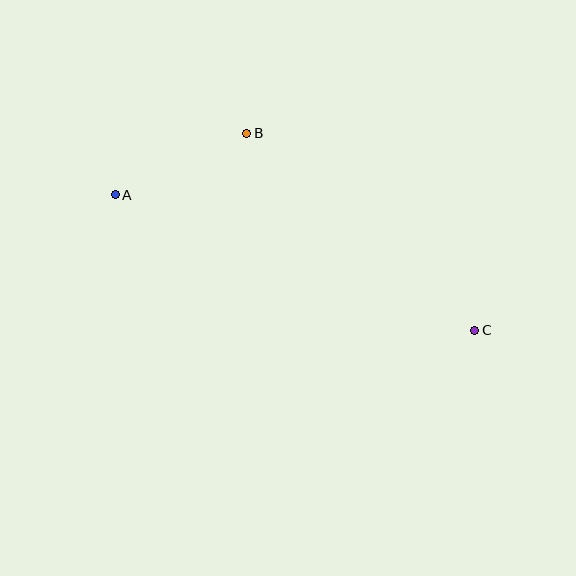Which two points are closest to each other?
Points A and B are closest to each other.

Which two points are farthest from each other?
Points A and C are farthest from each other.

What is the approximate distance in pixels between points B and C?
The distance between B and C is approximately 301 pixels.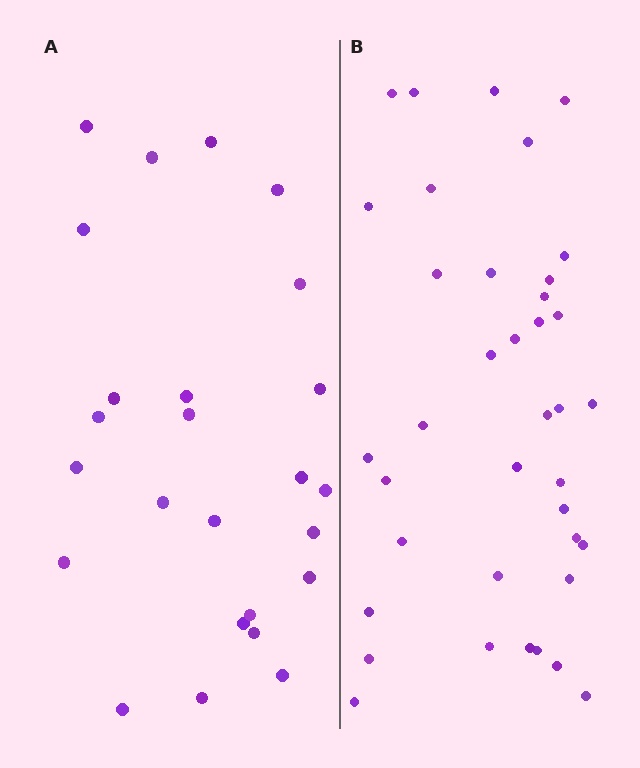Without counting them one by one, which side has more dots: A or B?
Region B (the right region) has more dots.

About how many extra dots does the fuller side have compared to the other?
Region B has approximately 15 more dots than region A.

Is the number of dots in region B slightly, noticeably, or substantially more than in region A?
Region B has substantially more. The ratio is roughly 1.5 to 1.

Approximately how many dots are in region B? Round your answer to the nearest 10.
About 40 dots. (The exact count is 38, which rounds to 40.)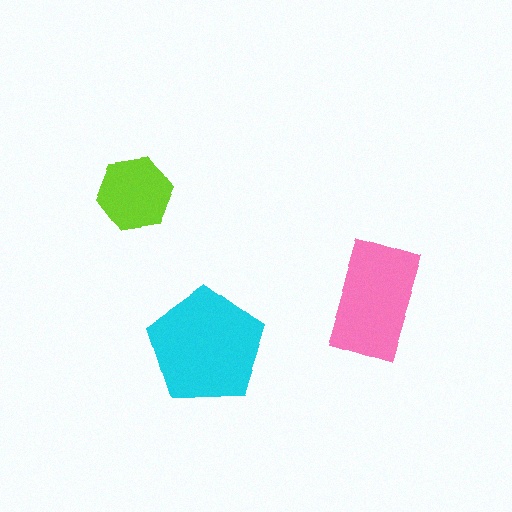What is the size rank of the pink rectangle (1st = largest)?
2nd.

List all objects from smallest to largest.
The lime hexagon, the pink rectangle, the cyan pentagon.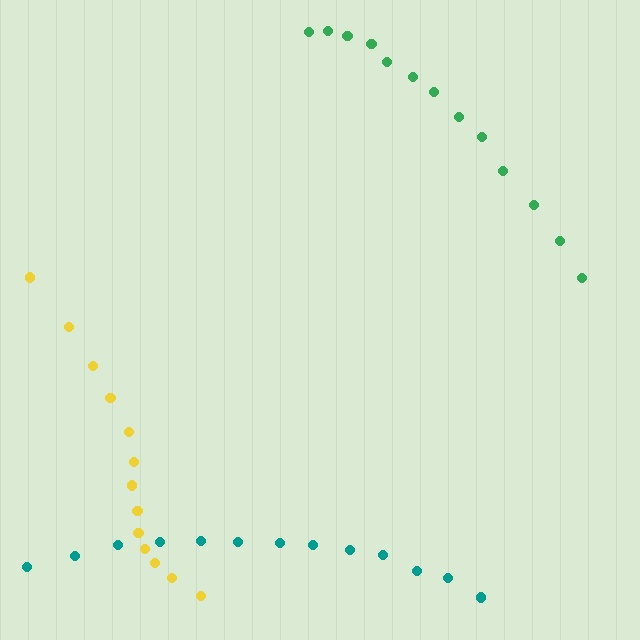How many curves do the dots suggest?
There are 3 distinct paths.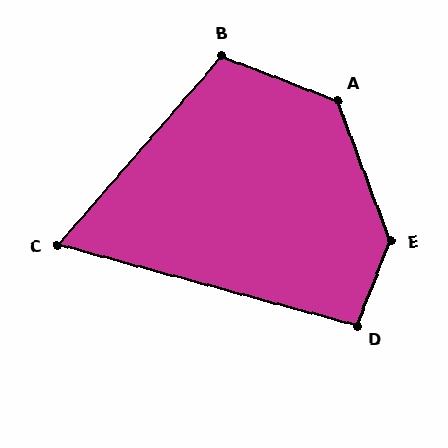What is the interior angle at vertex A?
Approximately 132 degrees (obtuse).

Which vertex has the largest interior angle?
E, at approximately 138 degrees.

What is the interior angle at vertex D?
Approximately 96 degrees (obtuse).